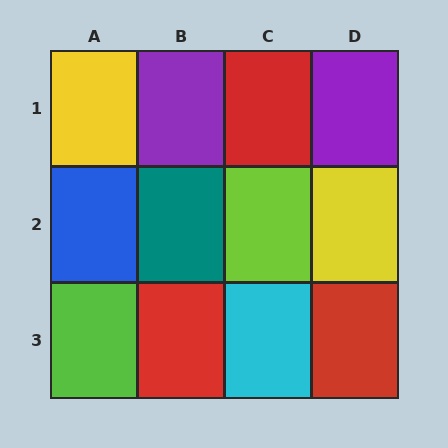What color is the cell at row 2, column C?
Lime.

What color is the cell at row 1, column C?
Red.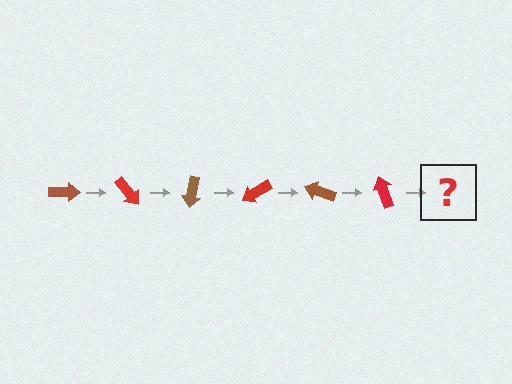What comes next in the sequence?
The next element should be a brown arrow, rotated 300 degrees from the start.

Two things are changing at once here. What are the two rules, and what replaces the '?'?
The two rules are that it rotates 50 degrees each step and the color cycles through brown and red. The '?' should be a brown arrow, rotated 300 degrees from the start.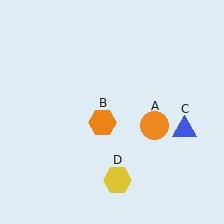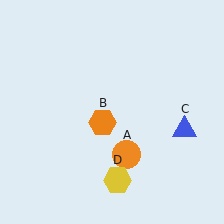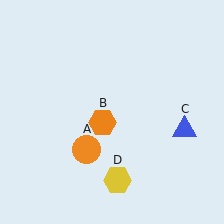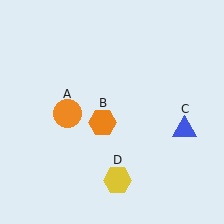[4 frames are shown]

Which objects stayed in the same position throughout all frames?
Orange hexagon (object B) and blue triangle (object C) and yellow hexagon (object D) remained stationary.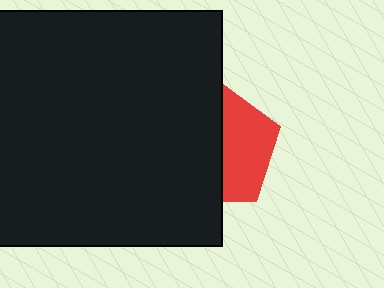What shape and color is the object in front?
The object in front is a black square.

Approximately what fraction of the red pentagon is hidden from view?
Roughly 58% of the red pentagon is hidden behind the black square.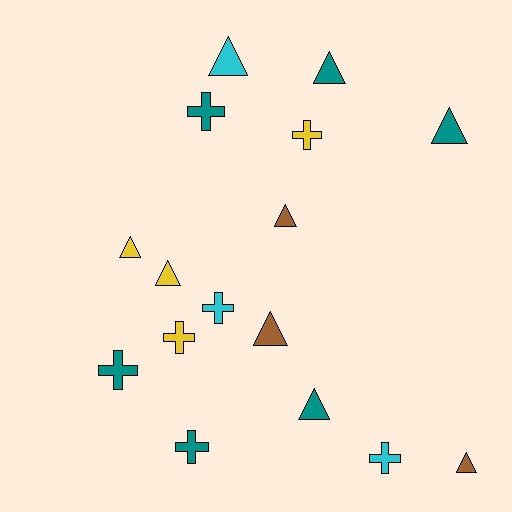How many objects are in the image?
There are 16 objects.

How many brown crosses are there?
There are no brown crosses.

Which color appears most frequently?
Teal, with 6 objects.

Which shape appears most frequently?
Triangle, with 9 objects.